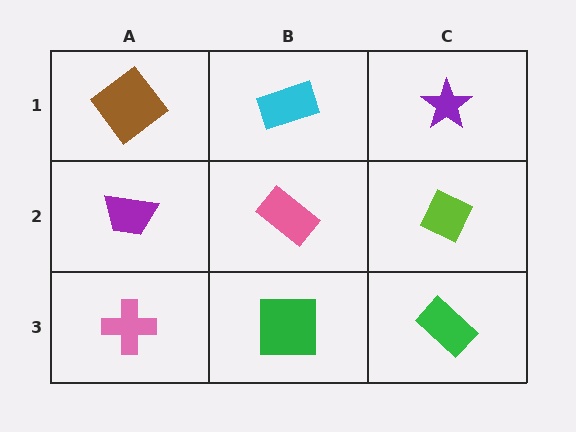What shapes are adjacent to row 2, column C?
A purple star (row 1, column C), a green rectangle (row 3, column C), a pink rectangle (row 2, column B).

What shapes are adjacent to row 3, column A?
A purple trapezoid (row 2, column A), a green square (row 3, column B).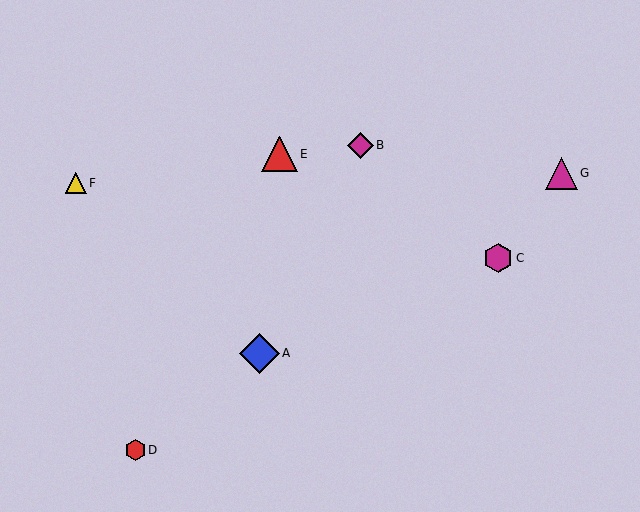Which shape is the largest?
The blue diamond (labeled A) is the largest.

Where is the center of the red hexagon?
The center of the red hexagon is at (135, 450).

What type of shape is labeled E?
Shape E is a red triangle.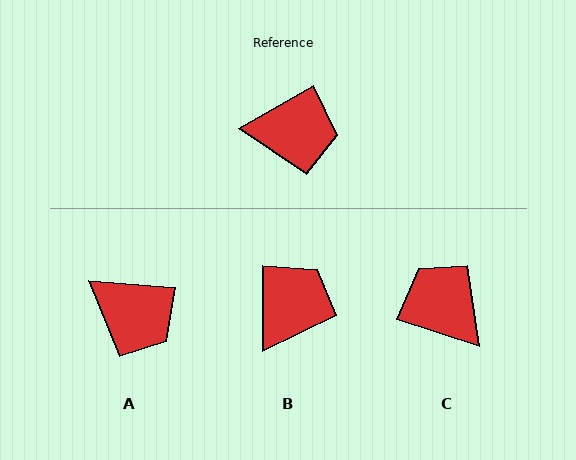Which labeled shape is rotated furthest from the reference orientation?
C, about 132 degrees away.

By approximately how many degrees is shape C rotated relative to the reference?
Approximately 132 degrees counter-clockwise.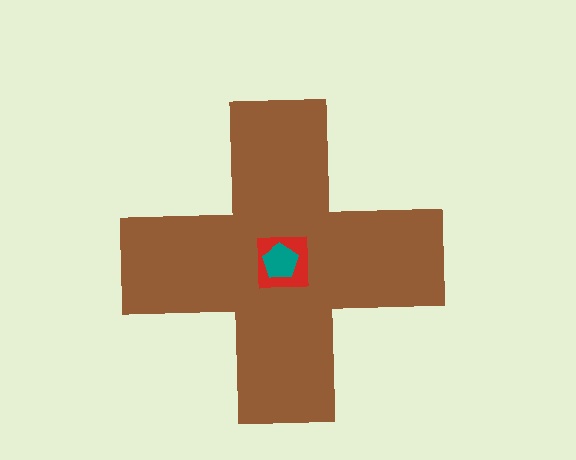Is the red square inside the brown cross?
Yes.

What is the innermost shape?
The teal pentagon.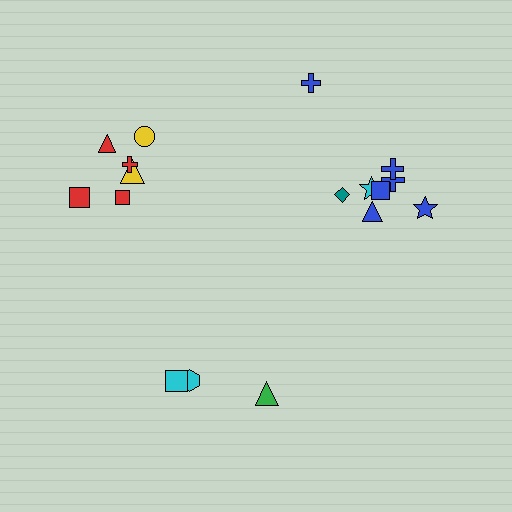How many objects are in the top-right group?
There are 8 objects.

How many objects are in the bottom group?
There are 4 objects.